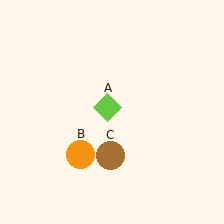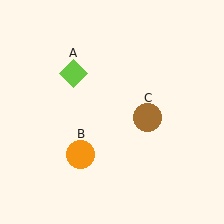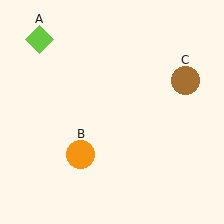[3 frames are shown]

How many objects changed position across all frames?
2 objects changed position: lime diamond (object A), brown circle (object C).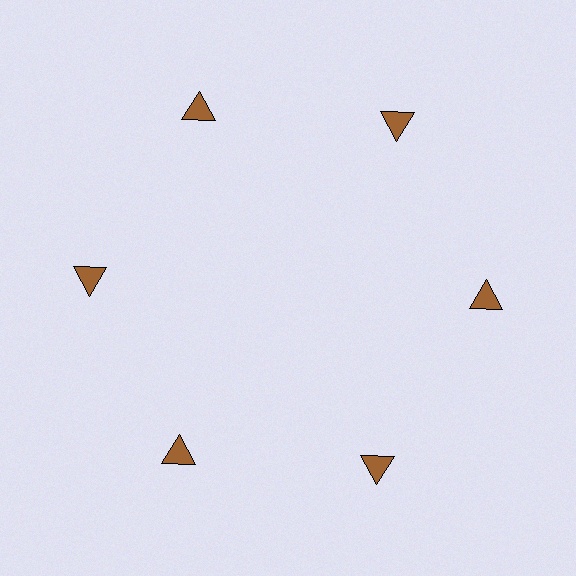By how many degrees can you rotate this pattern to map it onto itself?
The pattern maps onto itself every 60 degrees of rotation.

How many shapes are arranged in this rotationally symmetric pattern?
There are 6 shapes, arranged in 6 groups of 1.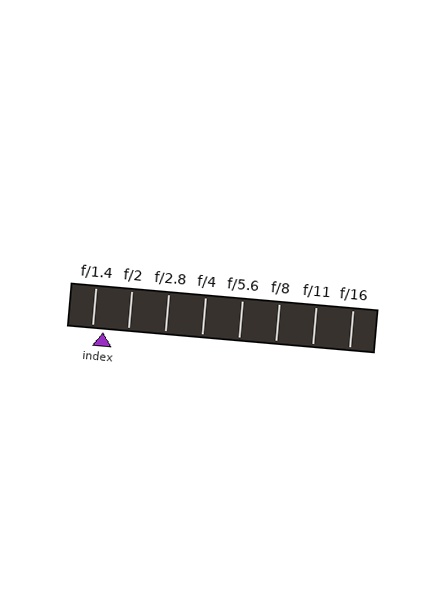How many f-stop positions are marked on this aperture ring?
There are 8 f-stop positions marked.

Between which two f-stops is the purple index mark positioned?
The index mark is between f/1.4 and f/2.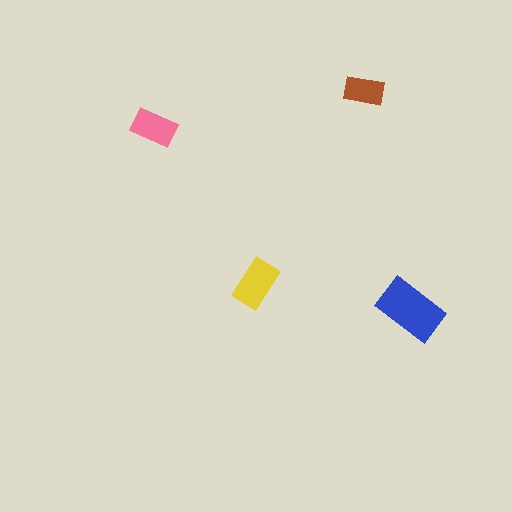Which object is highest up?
The brown rectangle is topmost.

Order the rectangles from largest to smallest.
the blue one, the yellow one, the pink one, the brown one.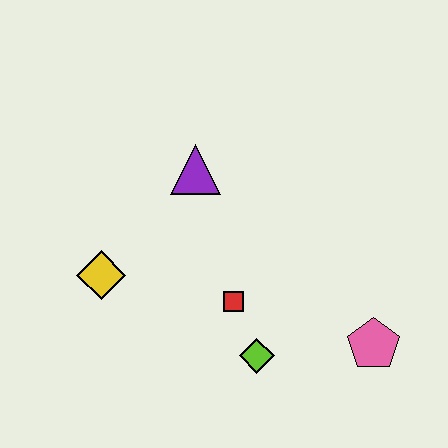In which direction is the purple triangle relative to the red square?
The purple triangle is above the red square.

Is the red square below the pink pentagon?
No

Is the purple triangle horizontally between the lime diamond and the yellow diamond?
Yes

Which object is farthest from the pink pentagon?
The yellow diamond is farthest from the pink pentagon.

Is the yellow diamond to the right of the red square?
No